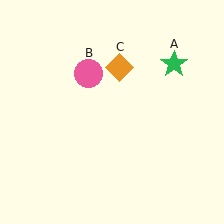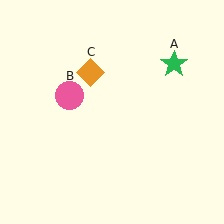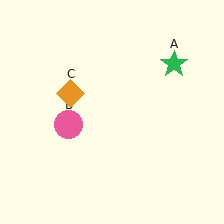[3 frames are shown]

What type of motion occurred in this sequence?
The pink circle (object B), orange diamond (object C) rotated counterclockwise around the center of the scene.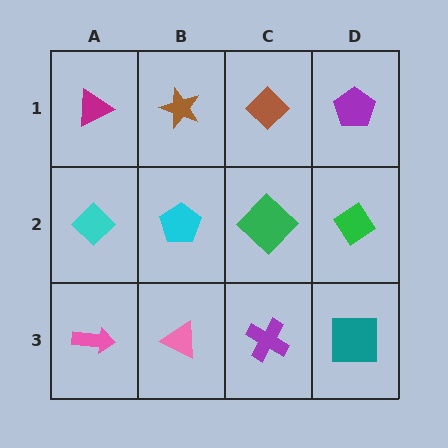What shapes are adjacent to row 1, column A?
A cyan diamond (row 2, column A), a brown star (row 1, column B).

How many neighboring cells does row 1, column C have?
3.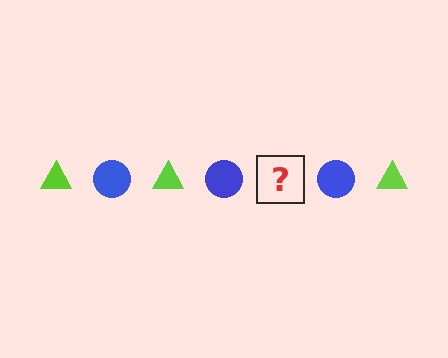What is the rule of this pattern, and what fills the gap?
The rule is that the pattern alternates between lime triangle and blue circle. The gap should be filled with a lime triangle.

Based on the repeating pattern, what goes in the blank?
The blank should be a lime triangle.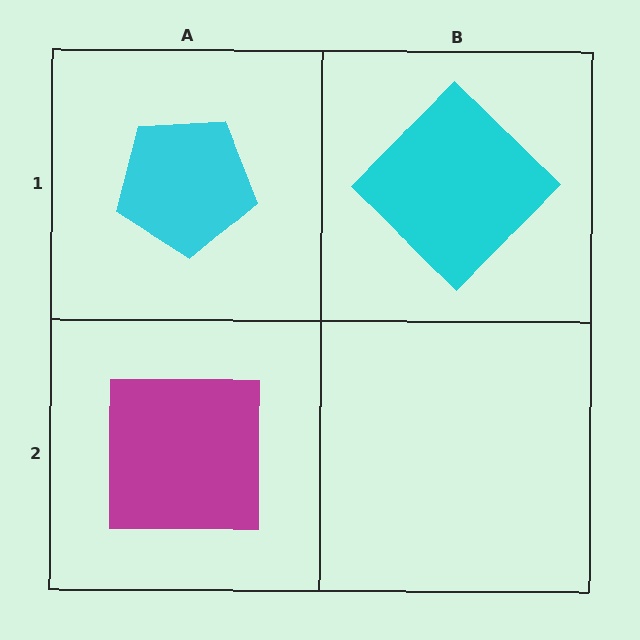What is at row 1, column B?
A cyan diamond.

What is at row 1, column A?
A cyan pentagon.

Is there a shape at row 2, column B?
No, that cell is empty.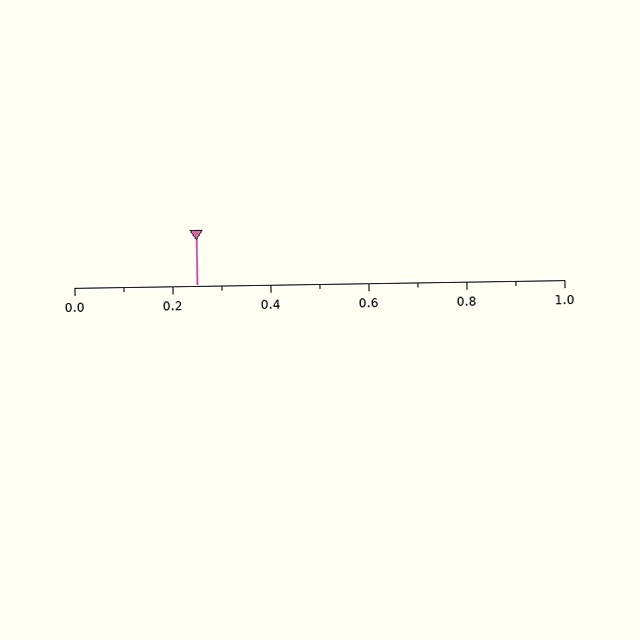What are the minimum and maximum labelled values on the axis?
The axis runs from 0.0 to 1.0.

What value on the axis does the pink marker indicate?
The marker indicates approximately 0.25.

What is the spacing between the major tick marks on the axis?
The major ticks are spaced 0.2 apart.